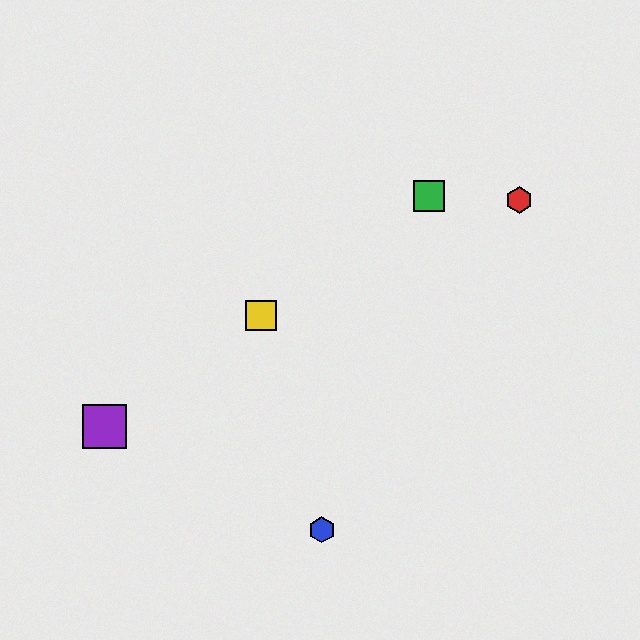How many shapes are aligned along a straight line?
3 shapes (the green square, the yellow square, the purple square) are aligned along a straight line.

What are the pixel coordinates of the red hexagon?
The red hexagon is at (519, 200).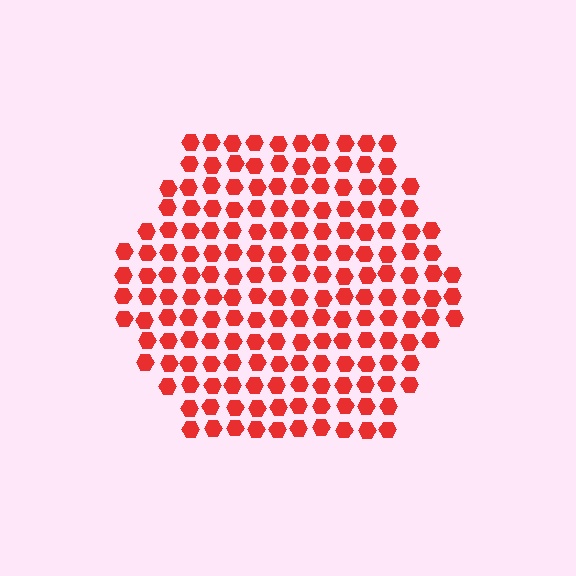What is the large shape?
The large shape is a hexagon.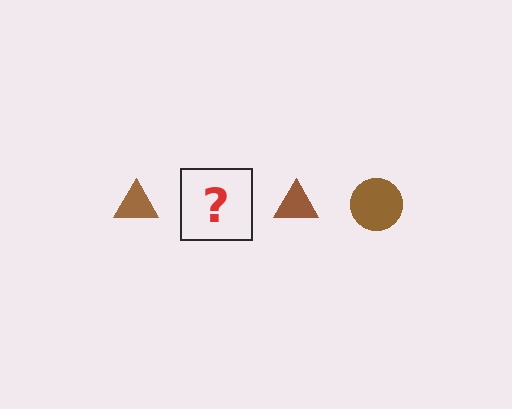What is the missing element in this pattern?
The missing element is a brown circle.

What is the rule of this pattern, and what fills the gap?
The rule is that the pattern cycles through triangle, circle shapes in brown. The gap should be filled with a brown circle.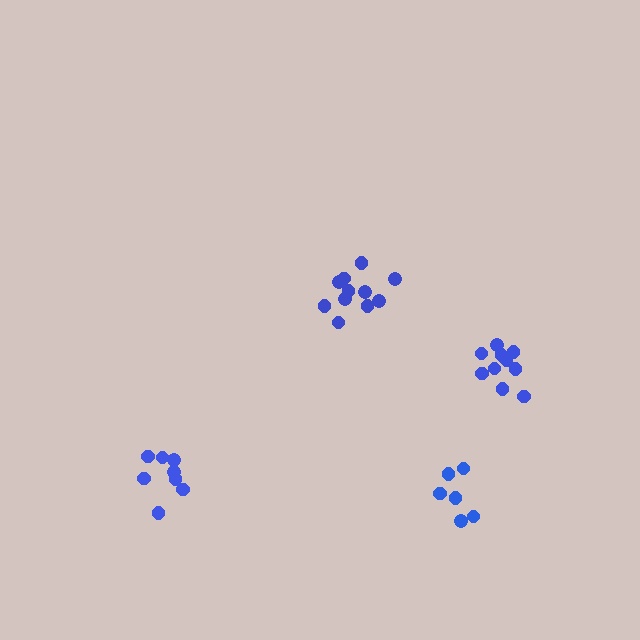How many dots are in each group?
Group 1: 6 dots, Group 2: 11 dots, Group 3: 8 dots, Group 4: 10 dots (35 total).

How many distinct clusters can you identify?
There are 4 distinct clusters.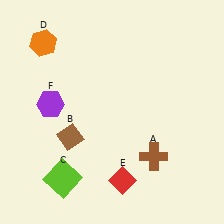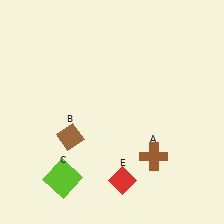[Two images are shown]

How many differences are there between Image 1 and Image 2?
There are 2 differences between the two images.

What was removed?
The purple hexagon (F), the orange hexagon (D) were removed in Image 2.